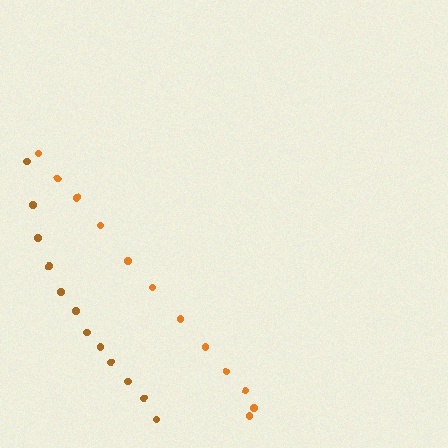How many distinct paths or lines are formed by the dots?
There are 2 distinct paths.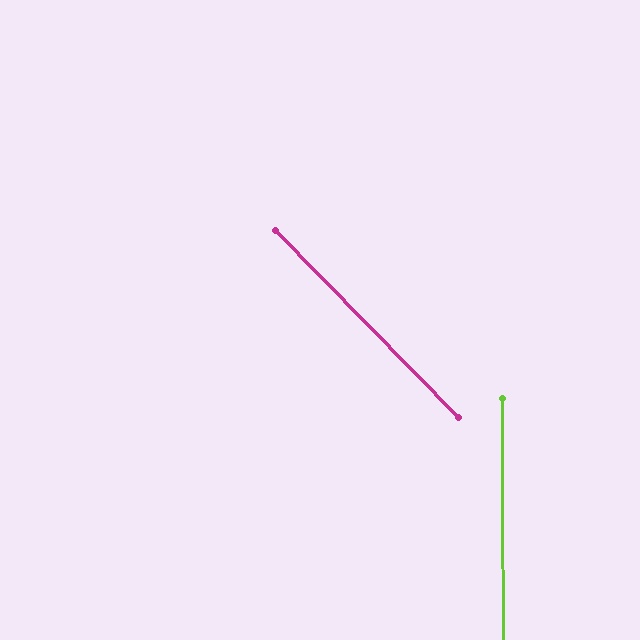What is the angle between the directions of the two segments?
Approximately 44 degrees.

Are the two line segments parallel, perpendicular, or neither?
Neither parallel nor perpendicular — they differ by about 44°.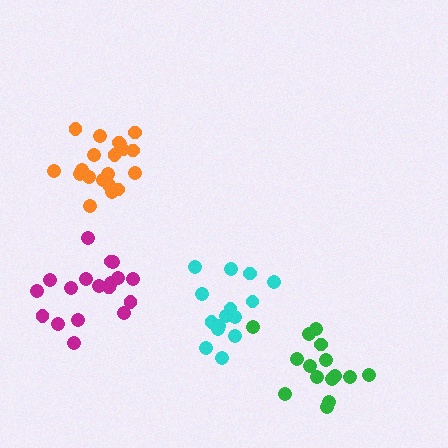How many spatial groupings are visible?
There are 4 spatial groupings.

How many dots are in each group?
Group 1: 20 dots, Group 2: 18 dots, Group 3: 15 dots, Group 4: 15 dots (68 total).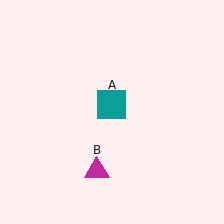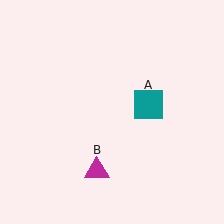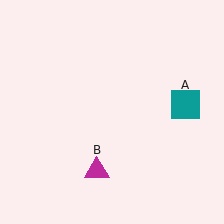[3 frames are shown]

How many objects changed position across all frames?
1 object changed position: teal square (object A).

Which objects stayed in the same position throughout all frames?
Magenta triangle (object B) remained stationary.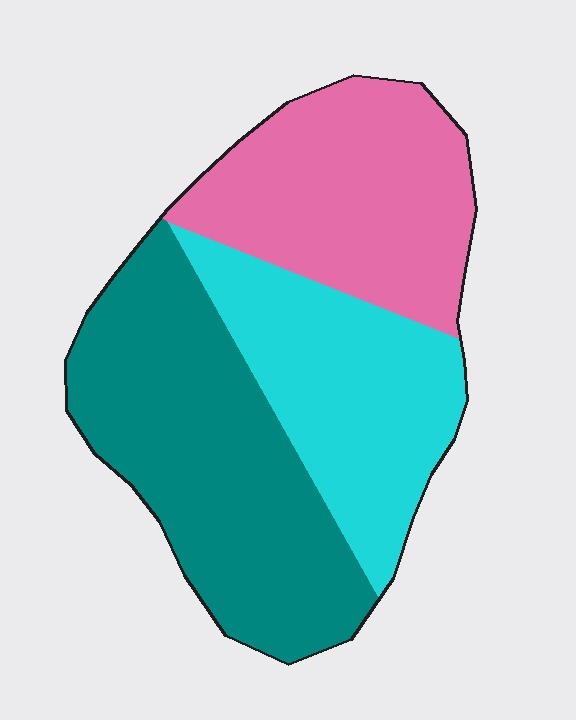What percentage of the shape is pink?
Pink takes up about one third (1/3) of the shape.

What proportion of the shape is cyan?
Cyan covers around 30% of the shape.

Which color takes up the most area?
Teal, at roughly 40%.